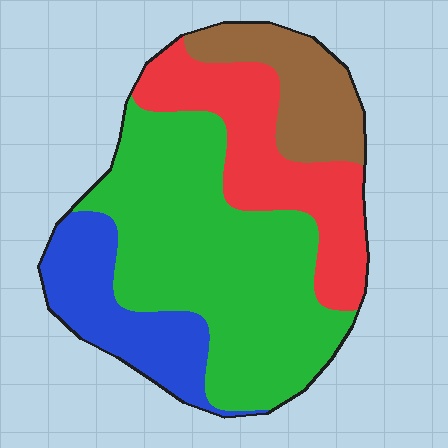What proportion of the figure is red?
Red takes up less than a quarter of the figure.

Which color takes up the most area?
Green, at roughly 45%.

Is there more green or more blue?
Green.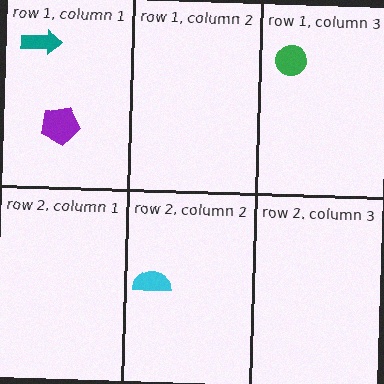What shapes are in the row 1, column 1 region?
The teal arrow, the purple pentagon.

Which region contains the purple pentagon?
The row 1, column 1 region.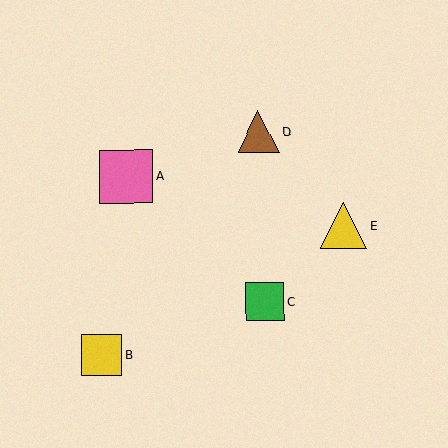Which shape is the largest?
The pink square (labeled A) is the largest.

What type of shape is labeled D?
Shape D is a brown triangle.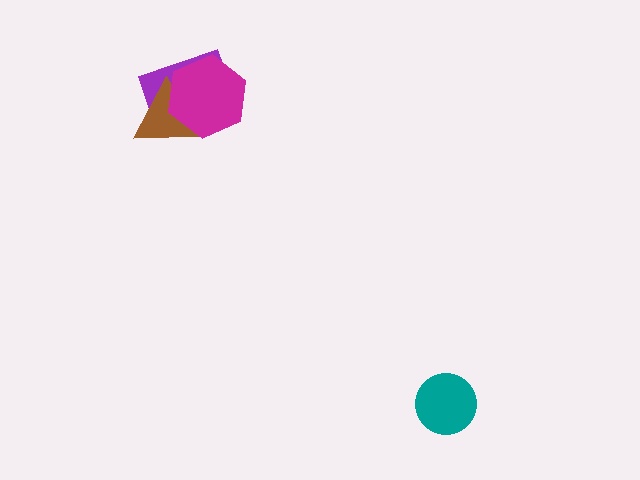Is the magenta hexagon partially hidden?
No, no other shape covers it.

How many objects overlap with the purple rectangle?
2 objects overlap with the purple rectangle.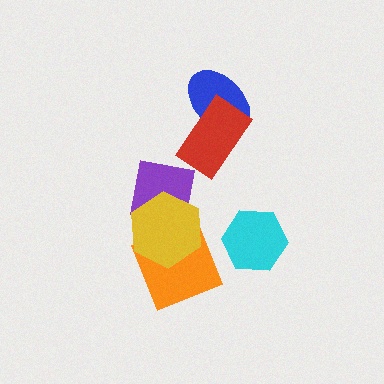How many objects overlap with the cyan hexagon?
0 objects overlap with the cyan hexagon.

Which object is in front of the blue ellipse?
The red rectangle is in front of the blue ellipse.